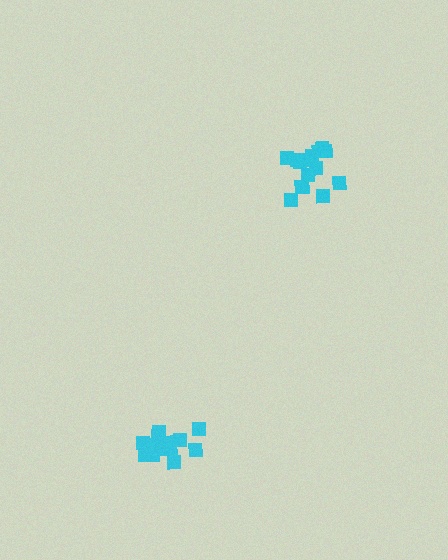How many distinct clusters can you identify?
There are 2 distinct clusters.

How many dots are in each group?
Group 1: 15 dots, Group 2: 15 dots (30 total).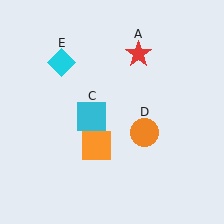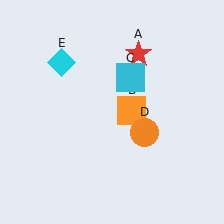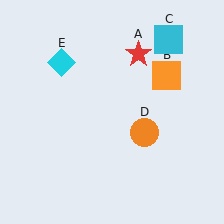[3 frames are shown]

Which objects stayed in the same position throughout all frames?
Red star (object A) and orange circle (object D) and cyan diamond (object E) remained stationary.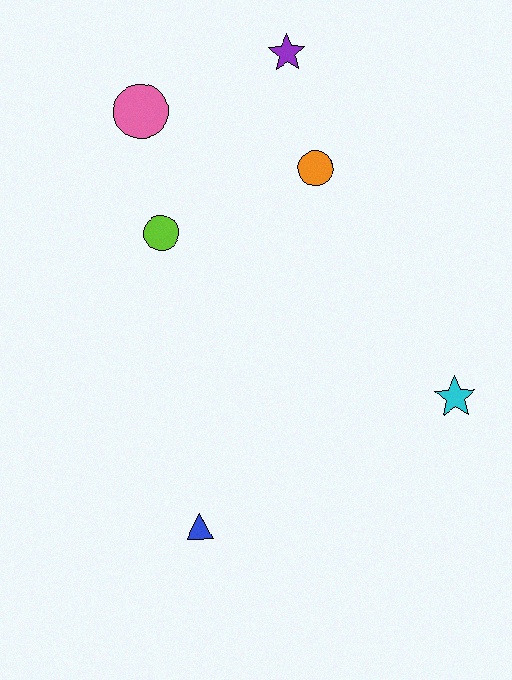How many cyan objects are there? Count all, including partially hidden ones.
There is 1 cyan object.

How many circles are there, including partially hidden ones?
There are 3 circles.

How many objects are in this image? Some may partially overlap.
There are 6 objects.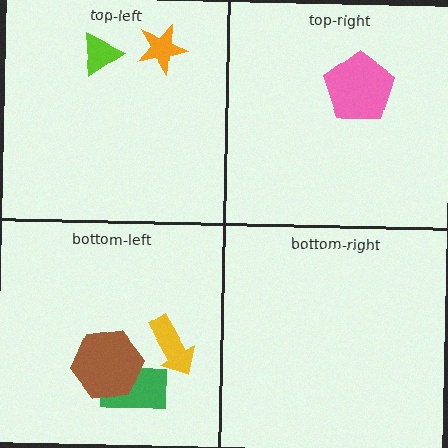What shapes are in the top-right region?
The pink pentagon.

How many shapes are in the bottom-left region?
3.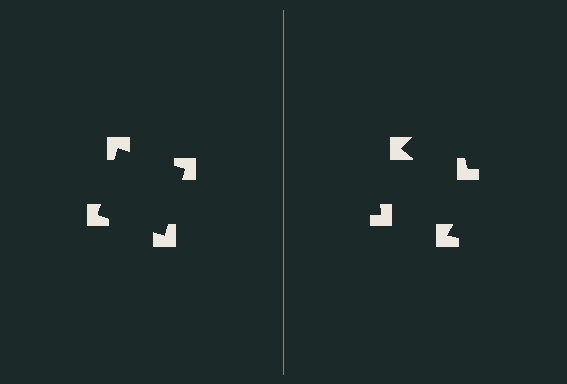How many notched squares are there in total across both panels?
8 — 4 on each side.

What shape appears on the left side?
An illusory square.